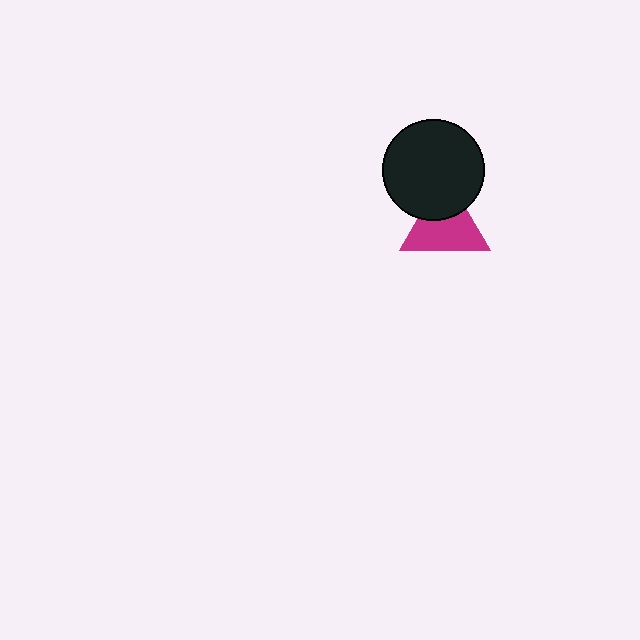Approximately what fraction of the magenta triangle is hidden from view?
Roughly 34% of the magenta triangle is hidden behind the black circle.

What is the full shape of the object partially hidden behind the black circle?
The partially hidden object is a magenta triangle.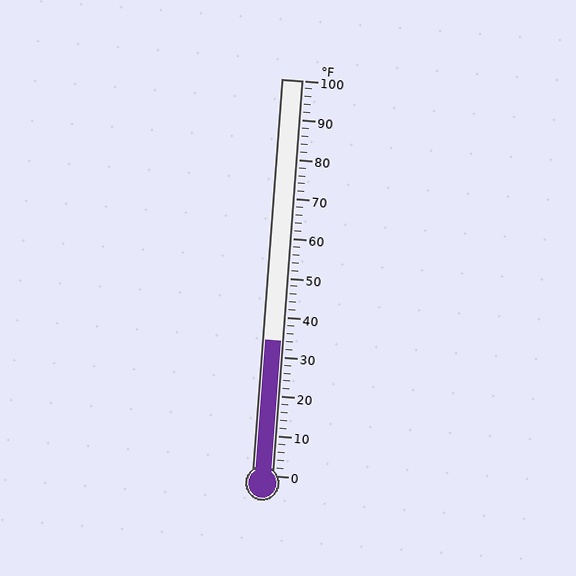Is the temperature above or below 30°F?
The temperature is above 30°F.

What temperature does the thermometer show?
The thermometer shows approximately 34°F.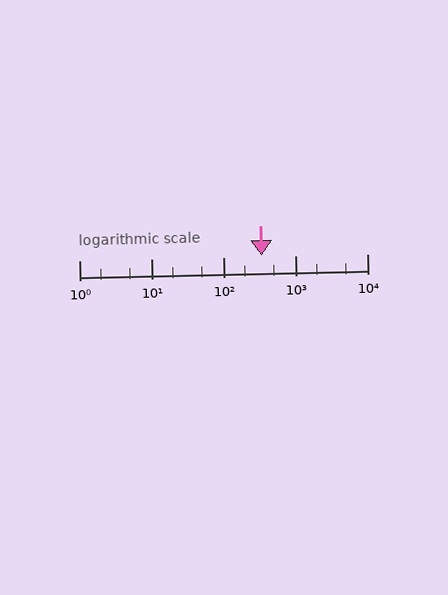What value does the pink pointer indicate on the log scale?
The pointer indicates approximately 340.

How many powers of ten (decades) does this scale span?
The scale spans 4 decades, from 1 to 10000.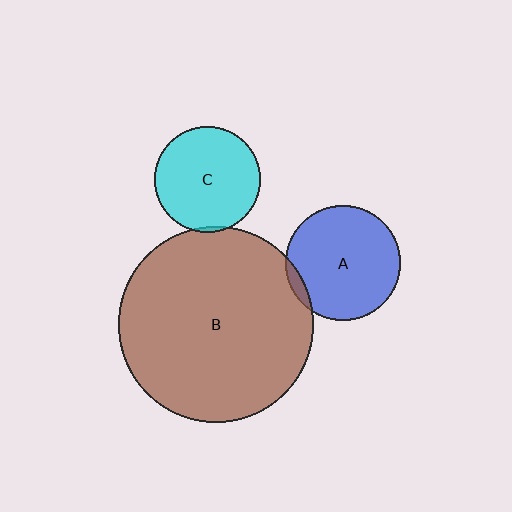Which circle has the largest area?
Circle B (brown).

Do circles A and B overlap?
Yes.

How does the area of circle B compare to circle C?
Approximately 3.4 times.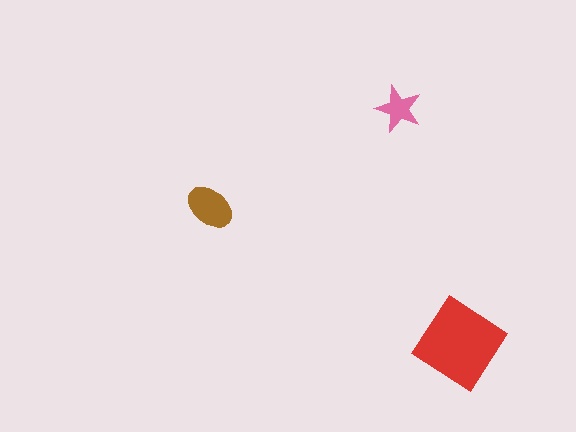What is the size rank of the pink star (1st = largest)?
3rd.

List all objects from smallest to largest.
The pink star, the brown ellipse, the red diamond.